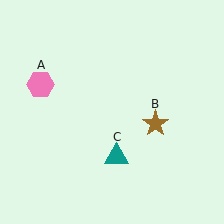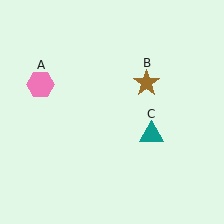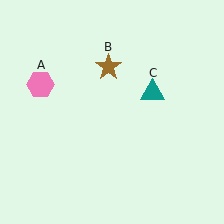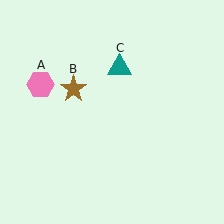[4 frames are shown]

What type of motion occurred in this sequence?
The brown star (object B), teal triangle (object C) rotated counterclockwise around the center of the scene.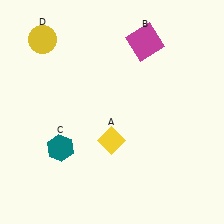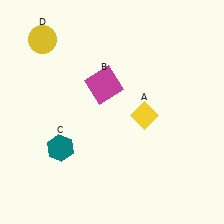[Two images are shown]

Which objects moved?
The objects that moved are: the yellow diamond (A), the magenta square (B).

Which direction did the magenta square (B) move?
The magenta square (B) moved down.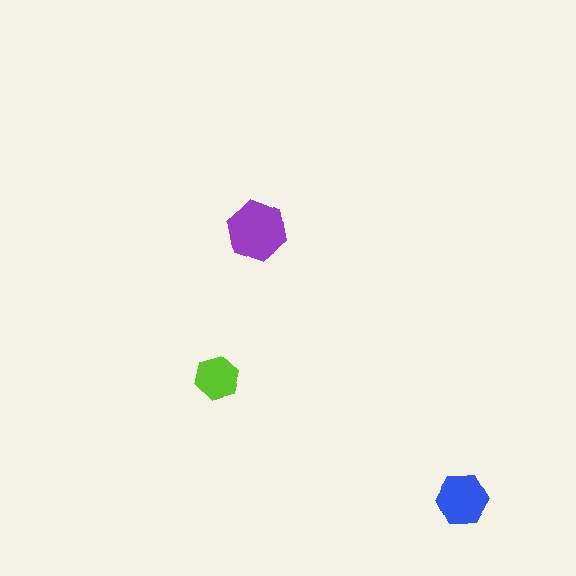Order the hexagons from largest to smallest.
the purple one, the blue one, the lime one.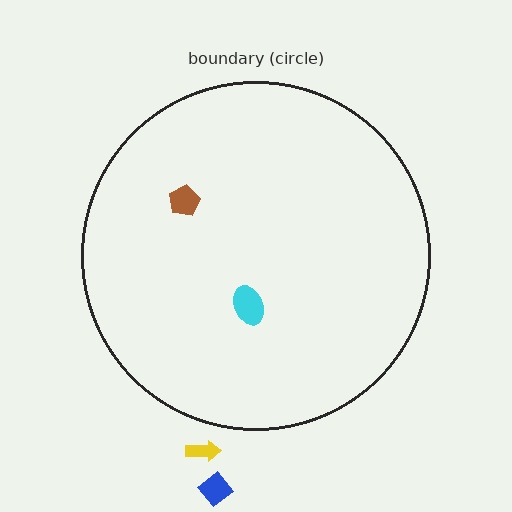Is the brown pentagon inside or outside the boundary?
Inside.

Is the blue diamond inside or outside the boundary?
Outside.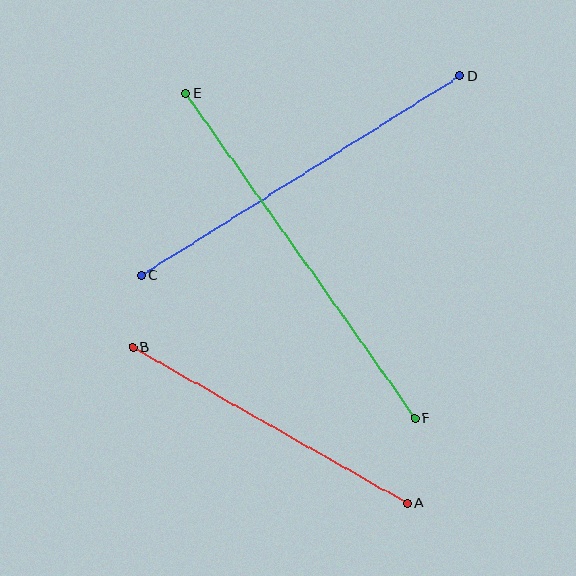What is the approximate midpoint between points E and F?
The midpoint is at approximately (300, 256) pixels.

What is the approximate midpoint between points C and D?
The midpoint is at approximately (301, 176) pixels.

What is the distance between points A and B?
The distance is approximately 315 pixels.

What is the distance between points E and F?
The distance is approximately 398 pixels.